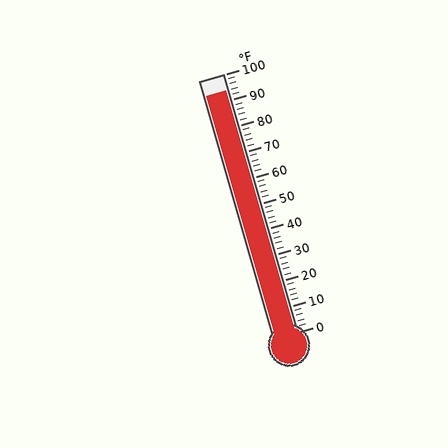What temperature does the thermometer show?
The thermometer shows approximately 94°F.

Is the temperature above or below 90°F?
The temperature is above 90°F.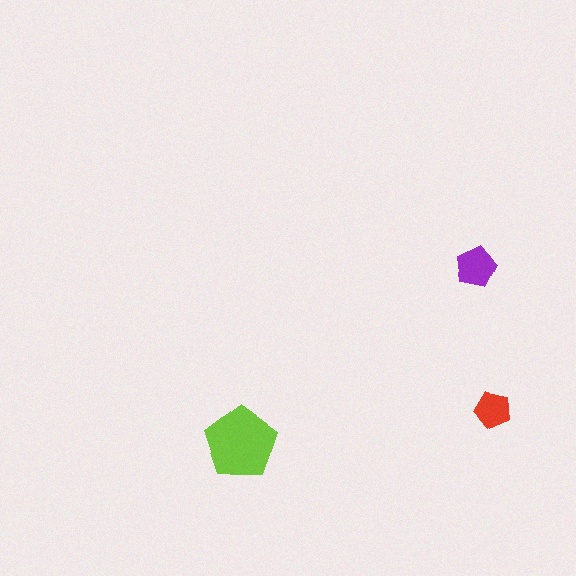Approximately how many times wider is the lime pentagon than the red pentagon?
About 2 times wider.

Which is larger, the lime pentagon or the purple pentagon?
The lime one.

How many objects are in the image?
There are 3 objects in the image.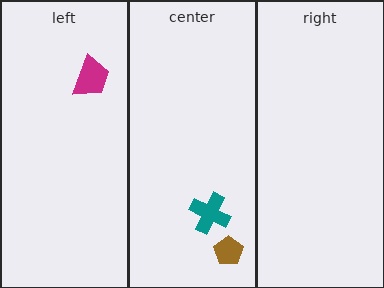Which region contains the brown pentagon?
The center region.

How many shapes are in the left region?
1.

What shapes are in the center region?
The teal cross, the brown pentagon.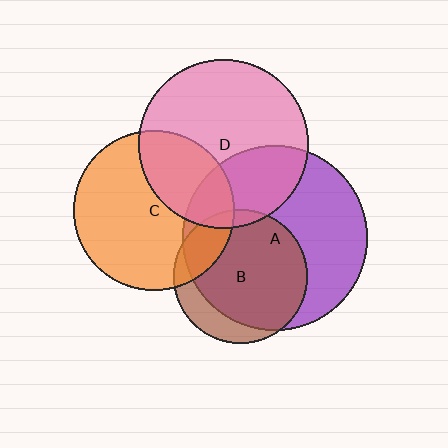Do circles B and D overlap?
Yes.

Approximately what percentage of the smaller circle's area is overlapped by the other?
Approximately 5%.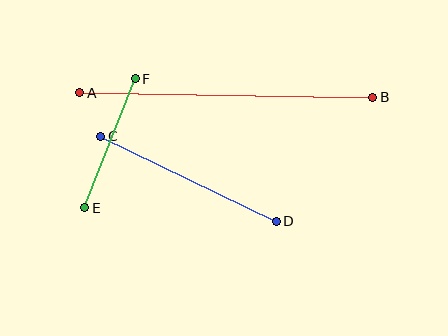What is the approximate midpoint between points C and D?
The midpoint is at approximately (188, 179) pixels.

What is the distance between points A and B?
The distance is approximately 293 pixels.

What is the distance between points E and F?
The distance is approximately 139 pixels.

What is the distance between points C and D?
The distance is approximately 195 pixels.